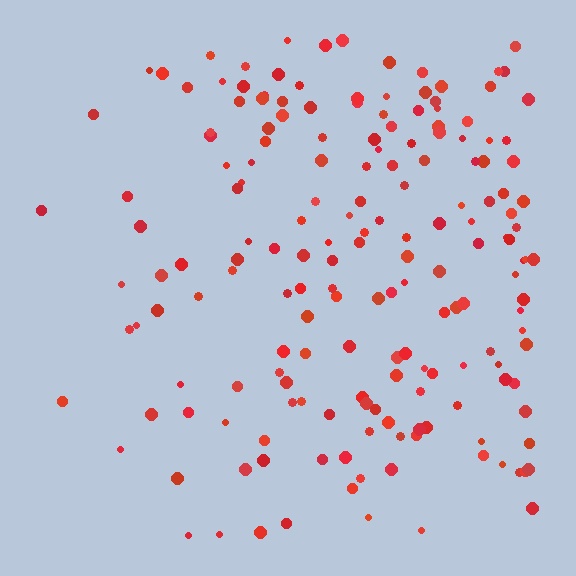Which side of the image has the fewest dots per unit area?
The left.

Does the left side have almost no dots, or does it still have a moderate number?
Still a moderate number, just noticeably fewer than the right.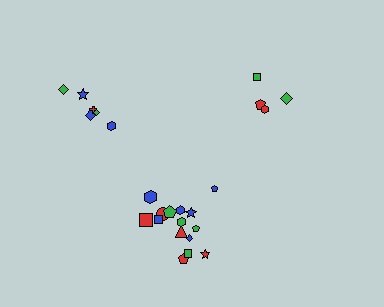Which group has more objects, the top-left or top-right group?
The top-left group.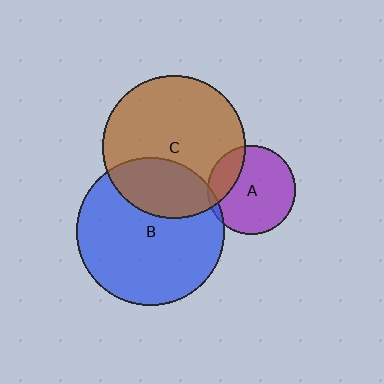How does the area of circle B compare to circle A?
Approximately 2.8 times.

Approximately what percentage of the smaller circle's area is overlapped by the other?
Approximately 20%.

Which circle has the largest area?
Circle B (blue).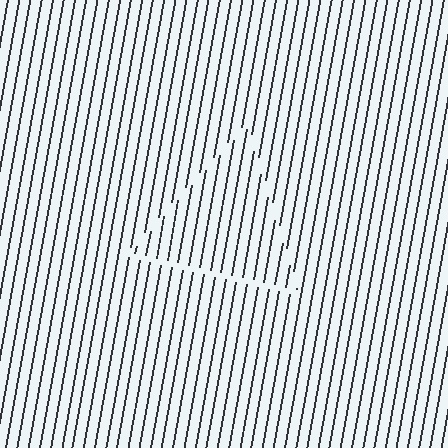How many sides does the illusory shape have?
3 sides — the line-ends trace a triangle.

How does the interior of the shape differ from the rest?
The interior of the shape contains the same grating, shifted by half a period — the contour is defined by the phase discontinuity where line-ends from the inner and outer gratings abut.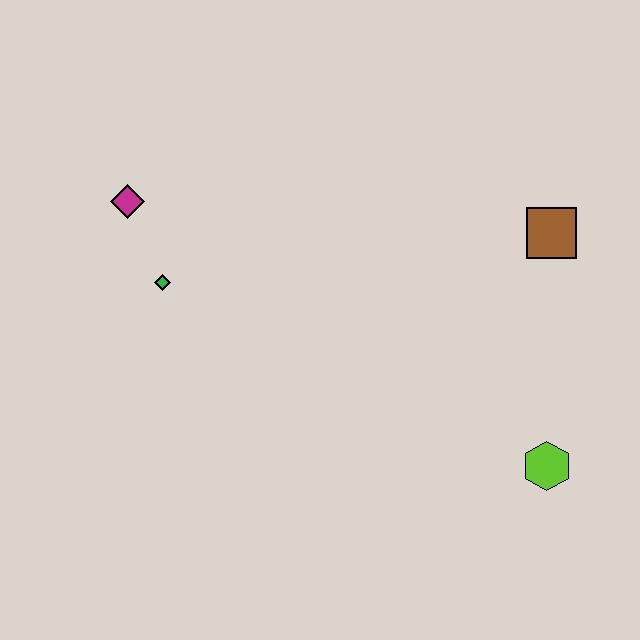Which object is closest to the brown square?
The lime hexagon is closest to the brown square.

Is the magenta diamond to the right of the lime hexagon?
No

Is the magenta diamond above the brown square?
Yes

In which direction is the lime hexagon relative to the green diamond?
The lime hexagon is to the right of the green diamond.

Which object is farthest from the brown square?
The magenta diamond is farthest from the brown square.